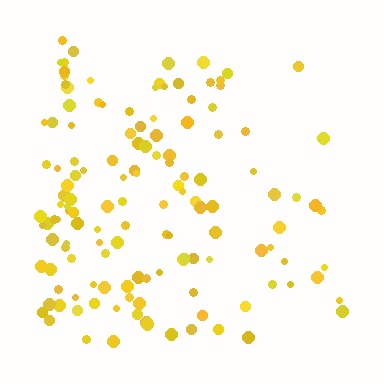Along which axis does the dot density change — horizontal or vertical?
Horizontal.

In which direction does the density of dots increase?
From right to left, with the left side densest.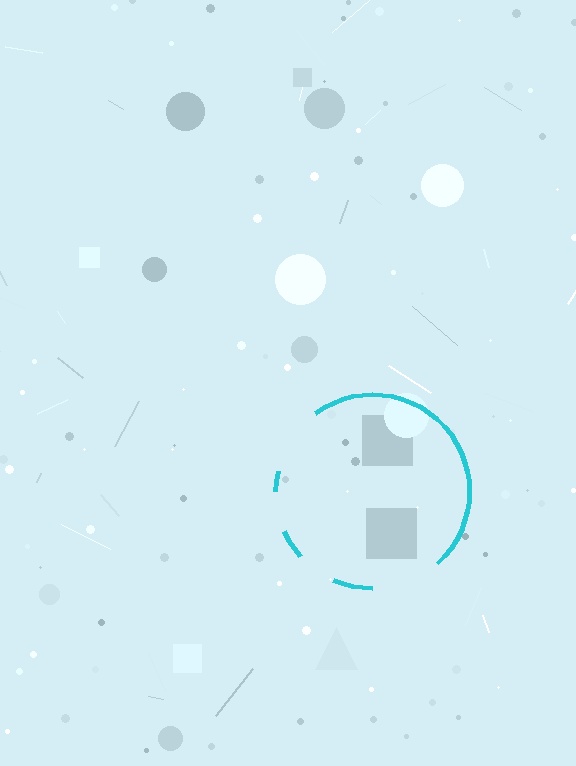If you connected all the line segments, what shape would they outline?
They would outline a circle.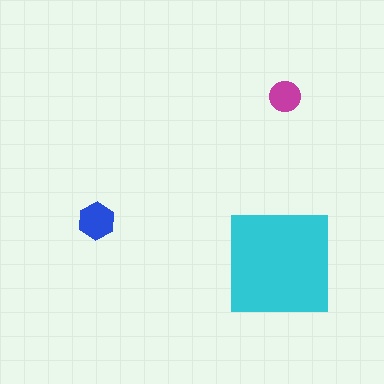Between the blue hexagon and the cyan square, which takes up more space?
The cyan square.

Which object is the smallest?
The magenta circle.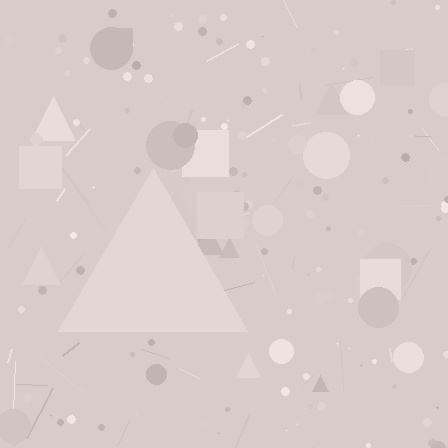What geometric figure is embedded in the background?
A triangle is embedded in the background.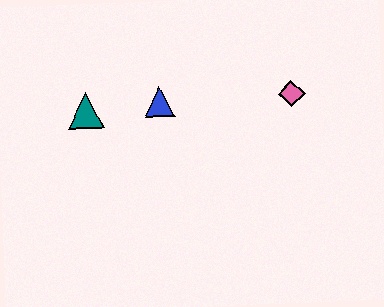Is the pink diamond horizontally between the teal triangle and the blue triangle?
No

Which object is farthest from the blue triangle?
The pink diamond is farthest from the blue triangle.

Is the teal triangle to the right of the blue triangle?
No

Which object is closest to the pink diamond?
The blue triangle is closest to the pink diamond.